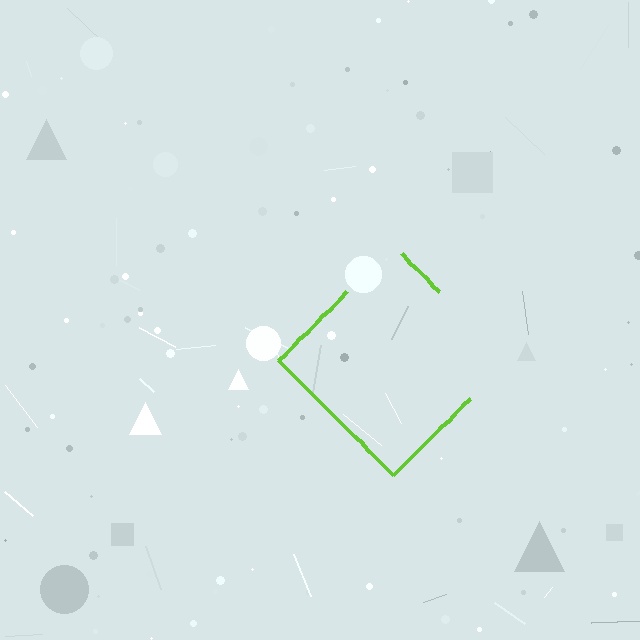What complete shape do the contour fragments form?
The contour fragments form a diamond.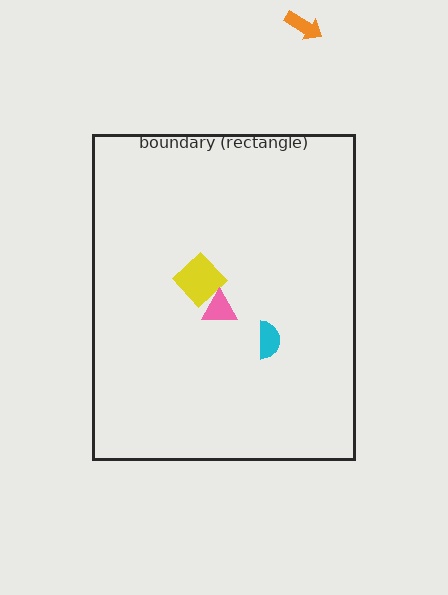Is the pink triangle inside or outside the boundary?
Inside.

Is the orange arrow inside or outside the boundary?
Outside.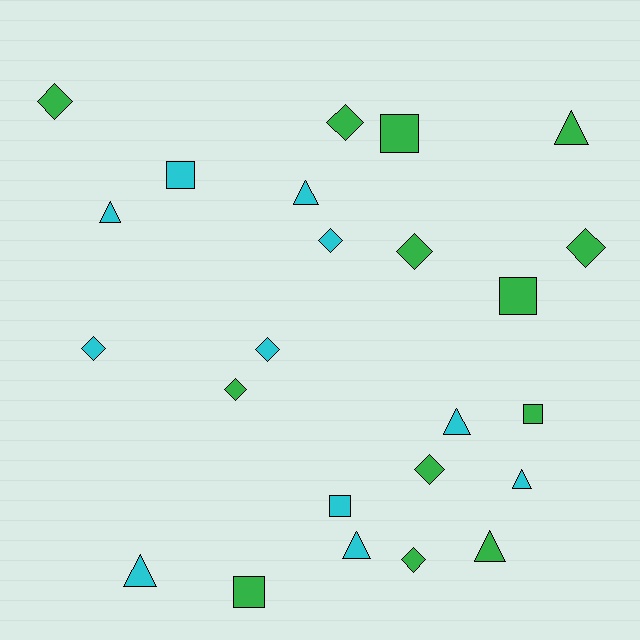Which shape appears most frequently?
Diamond, with 10 objects.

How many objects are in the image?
There are 24 objects.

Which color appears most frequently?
Green, with 13 objects.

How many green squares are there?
There are 4 green squares.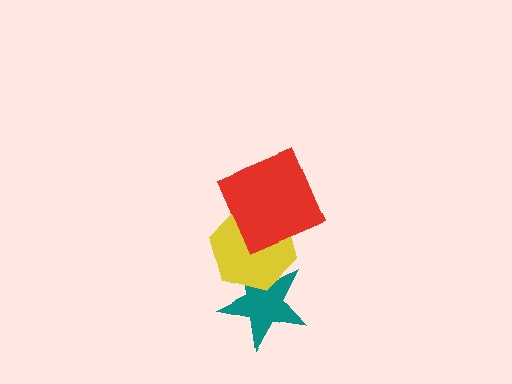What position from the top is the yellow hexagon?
The yellow hexagon is 2nd from the top.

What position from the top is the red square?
The red square is 1st from the top.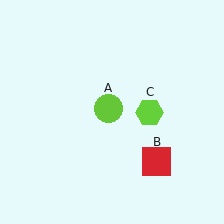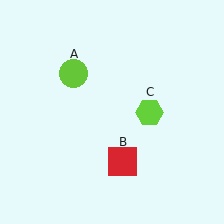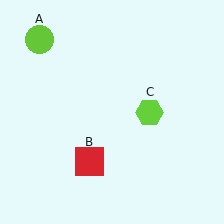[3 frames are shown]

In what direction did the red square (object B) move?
The red square (object B) moved left.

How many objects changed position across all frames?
2 objects changed position: lime circle (object A), red square (object B).